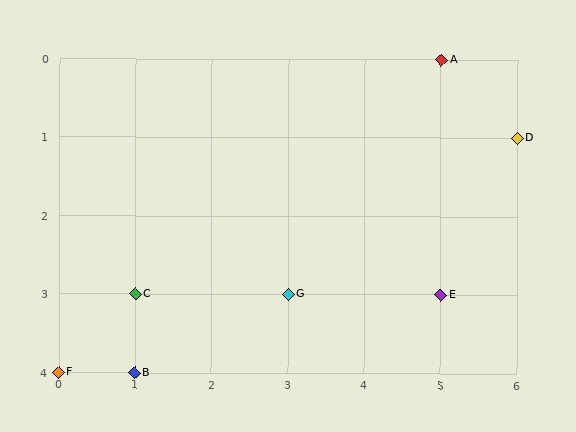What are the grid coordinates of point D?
Point D is at grid coordinates (6, 1).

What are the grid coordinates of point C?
Point C is at grid coordinates (1, 3).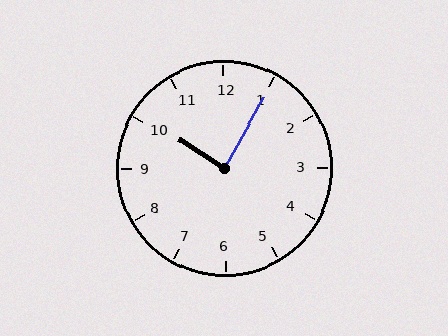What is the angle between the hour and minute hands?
Approximately 88 degrees.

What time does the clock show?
10:05.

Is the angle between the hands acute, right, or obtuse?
It is right.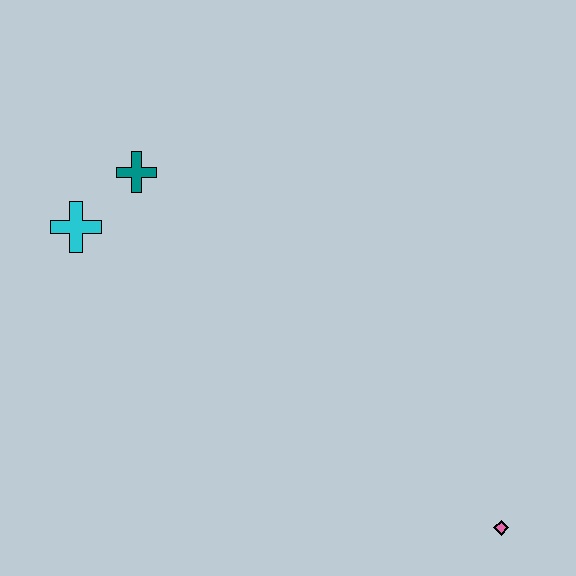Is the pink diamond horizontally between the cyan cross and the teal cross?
No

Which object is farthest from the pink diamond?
The cyan cross is farthest from the pink diamond.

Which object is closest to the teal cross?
The cyan cross is closest to the teal cross.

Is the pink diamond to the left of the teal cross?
No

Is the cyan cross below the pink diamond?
No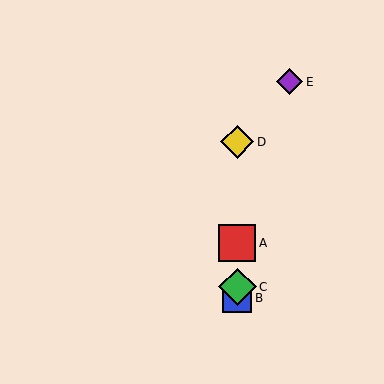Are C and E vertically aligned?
No, C is at x≈237 and E is at x≈290.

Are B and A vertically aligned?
Yes, both are at x≈237.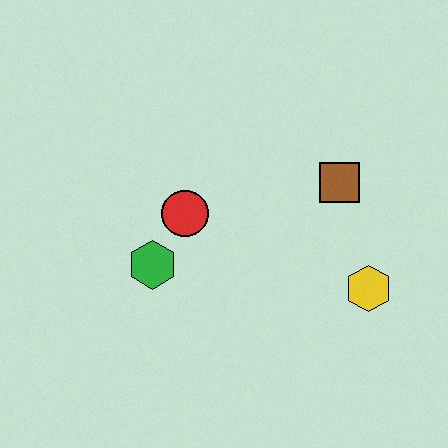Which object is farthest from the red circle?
The yellow hexagon is farthest from the red circle.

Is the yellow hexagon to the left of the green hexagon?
No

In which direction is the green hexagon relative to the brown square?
The green hexagon is to the left of the brown square.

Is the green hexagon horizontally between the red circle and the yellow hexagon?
No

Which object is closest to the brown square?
The yellow hexagon is closest to the brown square.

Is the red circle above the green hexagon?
Yes